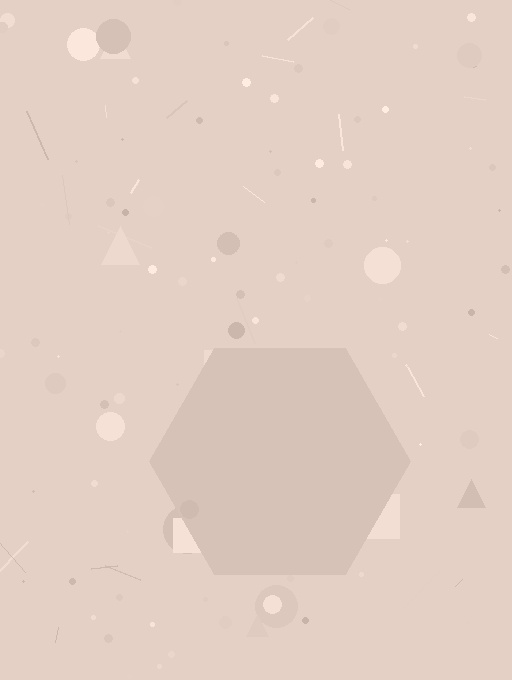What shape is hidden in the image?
A hexagon is hidden in the image.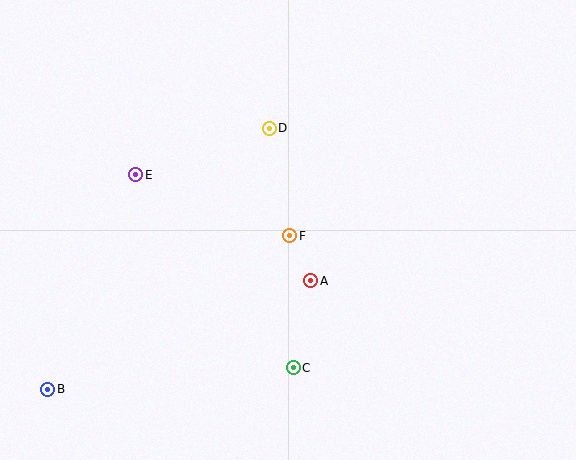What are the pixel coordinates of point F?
Point F is at (290, 236).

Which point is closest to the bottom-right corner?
Point C is closest to the bottom-right corner.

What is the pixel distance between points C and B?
The distance between C and B is 247 pixels.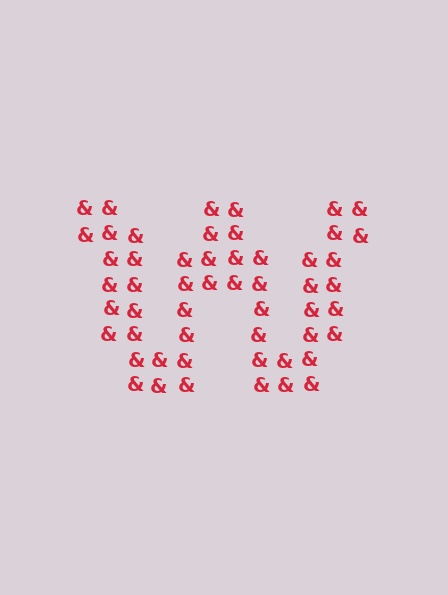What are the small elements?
The small elements are ampersands.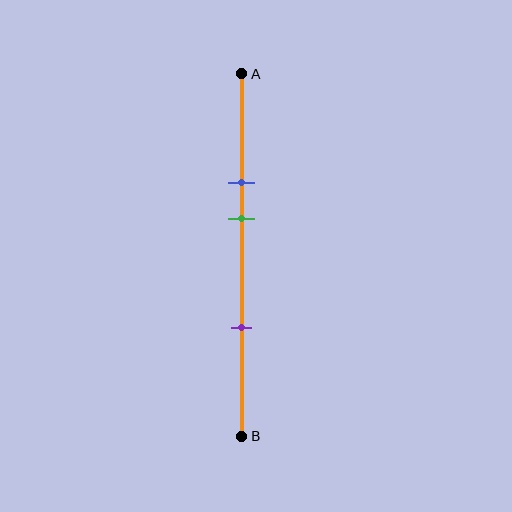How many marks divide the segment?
There are 3 marks dividing the segment.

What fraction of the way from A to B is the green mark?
The green mark is approximately 40% (0.4) of the way from A to B.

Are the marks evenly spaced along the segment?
No, the marks are not evenly spaced.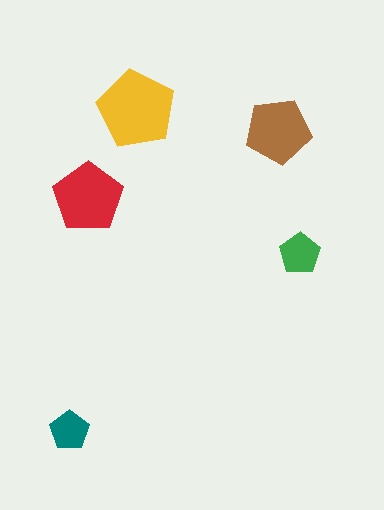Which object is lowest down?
The teal pentagon is bottommost.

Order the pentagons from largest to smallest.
the yellow one, the red one, the brown one, the green one, the teal one.